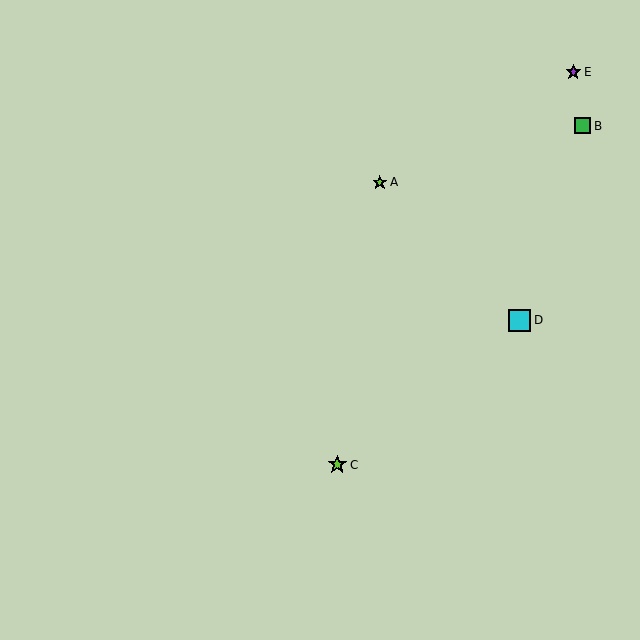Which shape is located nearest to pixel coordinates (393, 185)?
The lime star (labeled A) at (380, 182) is nearest to that location.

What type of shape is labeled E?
Shape E is a purple star.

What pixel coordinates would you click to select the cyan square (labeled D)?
Click at (520, 320) to select the cyan square D.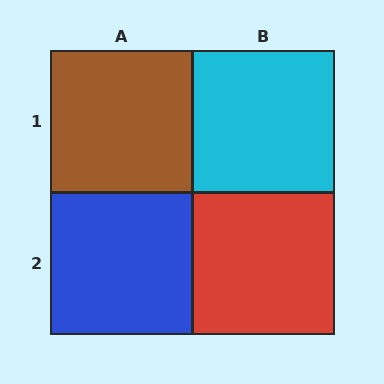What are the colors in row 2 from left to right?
Blue, red.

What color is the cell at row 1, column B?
Cyan.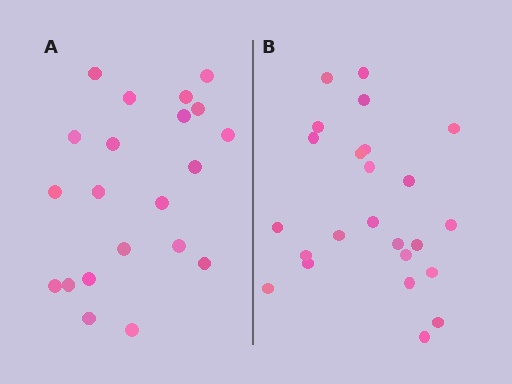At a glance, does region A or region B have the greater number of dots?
Region B (the right region) has more dots.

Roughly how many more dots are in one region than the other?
Region B has just a few more — roughly 2 or 3 more dots than region A.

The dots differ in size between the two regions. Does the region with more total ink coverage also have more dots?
No. Region A has more total ink coverage because its dots are larger, but region B actually contains more individual dots. Total area can be misleading — the number of items is what matters here.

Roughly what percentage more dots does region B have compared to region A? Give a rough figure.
About 15% more.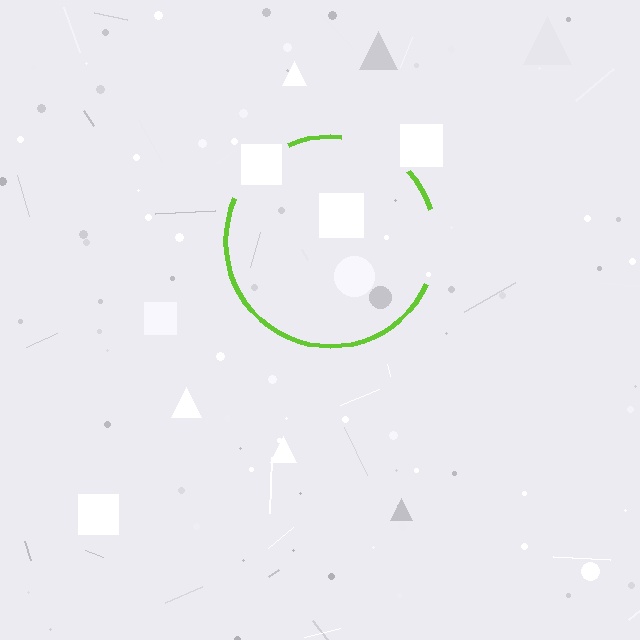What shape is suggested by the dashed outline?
The dashed outline suggests a circle.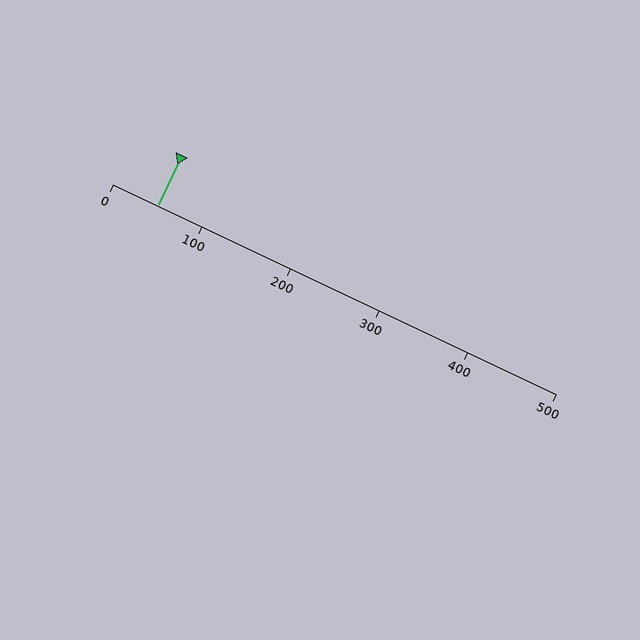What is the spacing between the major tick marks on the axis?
The major ticks are spaced 100 apart.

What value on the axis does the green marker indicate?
The marker indicates approximately 50.